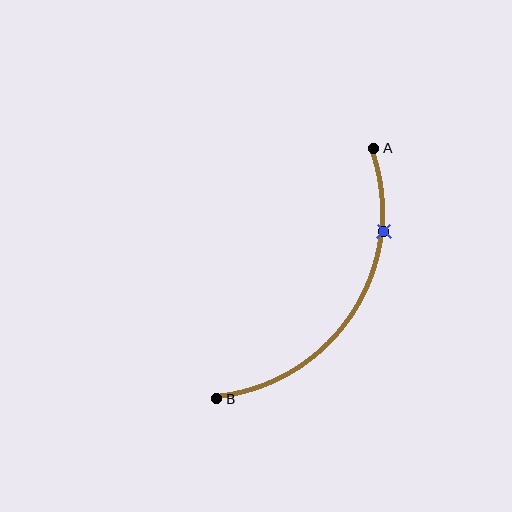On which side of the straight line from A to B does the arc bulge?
The arc bulges to the right of the straight line connecting A and B.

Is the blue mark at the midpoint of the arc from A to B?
No. The blue mark lies on the arc but is closer to endpoint A. The arc midpoint would be at the point on the curve equidistant along the arc from both A and B.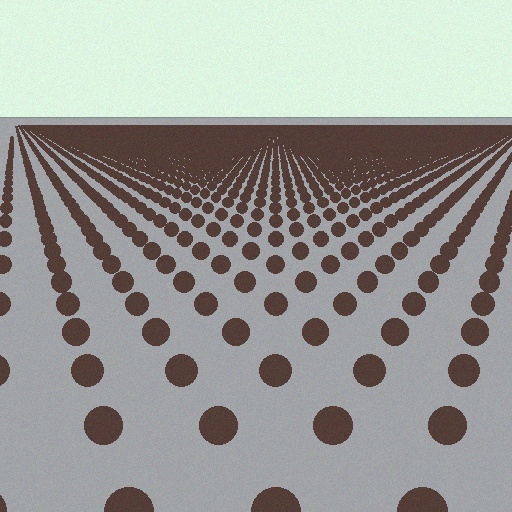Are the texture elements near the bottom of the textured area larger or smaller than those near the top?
Larger. Near the bottom, elements are closer to the viewer and appear at a bigger on-screen size.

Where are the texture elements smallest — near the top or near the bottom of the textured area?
Near the top.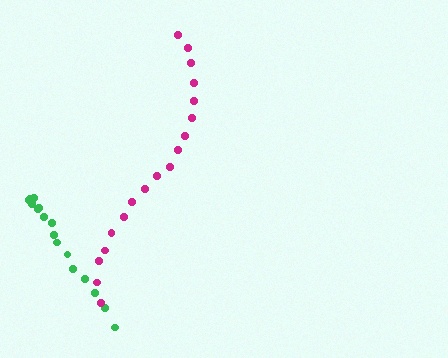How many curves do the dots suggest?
There are 2 distinct paths.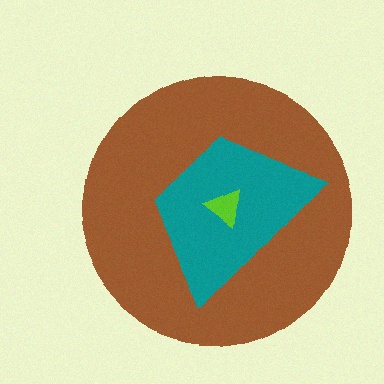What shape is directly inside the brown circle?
The teal trapezoid.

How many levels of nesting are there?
3.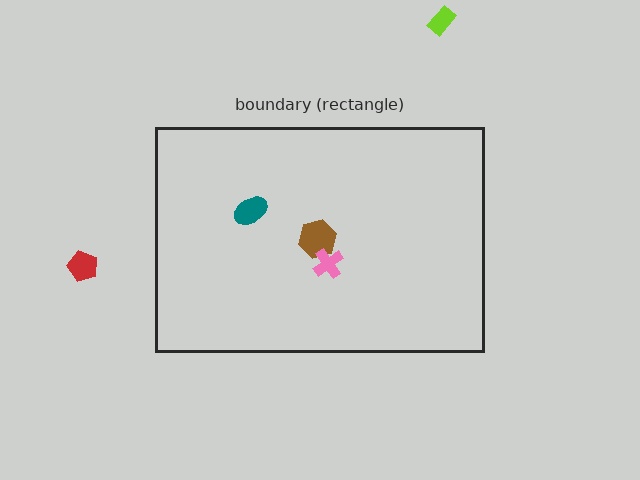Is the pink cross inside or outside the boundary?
Inside.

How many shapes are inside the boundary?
3 inside, 2 outside.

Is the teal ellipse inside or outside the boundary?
Inside.